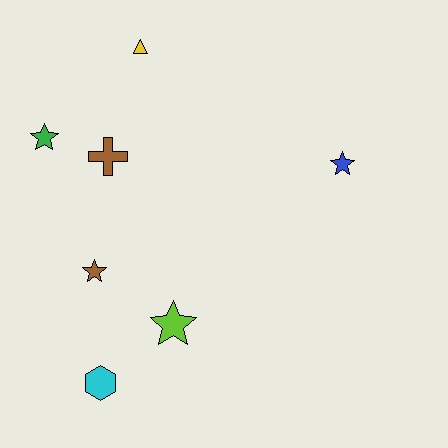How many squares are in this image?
There are no squares.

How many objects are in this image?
There are 7 objects.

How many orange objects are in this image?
There are no orange objects.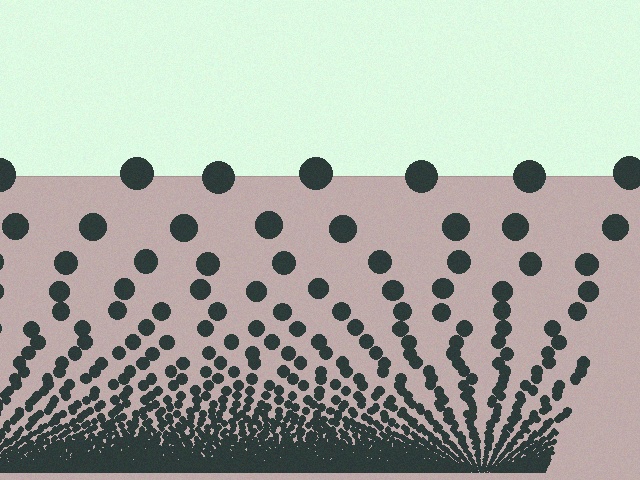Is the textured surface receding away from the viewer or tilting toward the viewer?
The surface appears to tilt toward the viewer. Texture elements get larger and sparser toward the top.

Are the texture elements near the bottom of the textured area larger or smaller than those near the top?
Smaller. The gradient is inverted — elements near the bottom are smaller and denser.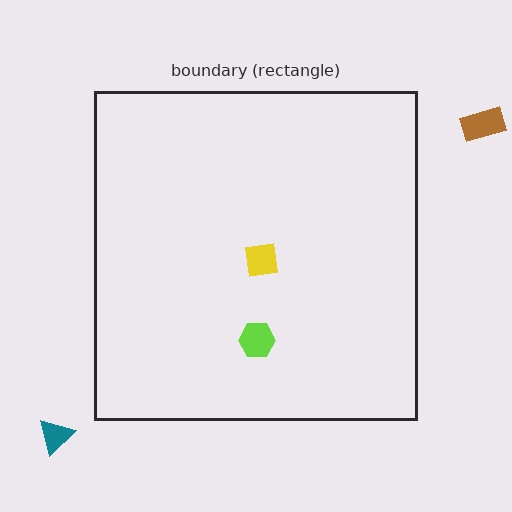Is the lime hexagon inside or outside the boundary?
Inside.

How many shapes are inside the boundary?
2 inside, 2 outside.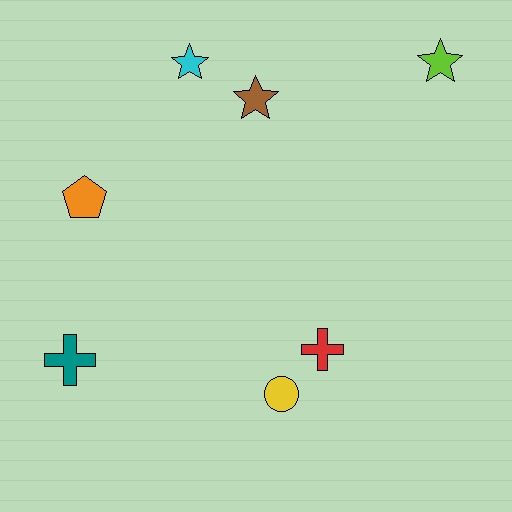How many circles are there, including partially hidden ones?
There is 1 circle.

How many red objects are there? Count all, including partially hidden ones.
There is 1 red object.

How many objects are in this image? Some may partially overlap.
There are 7 objects.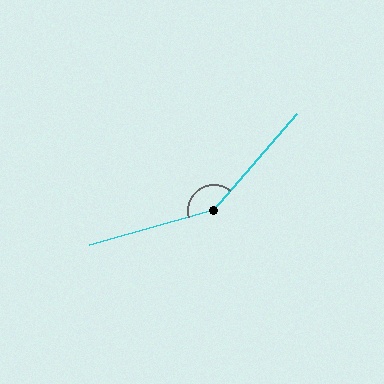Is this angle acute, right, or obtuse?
It is obtuse.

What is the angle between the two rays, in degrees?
Approximately 146 degrees.